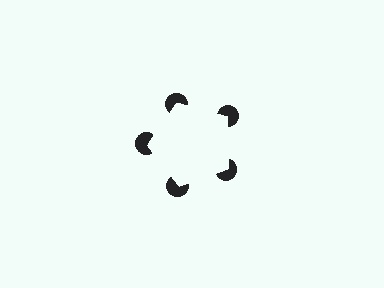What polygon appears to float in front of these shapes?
An illusory pentagon — its edges are inferred from the aligned wedge cuts in the pac-man discs, not physically drawn.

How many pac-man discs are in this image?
There are 5 — one at each vertex of the illusory pentagon.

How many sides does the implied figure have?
5 sides.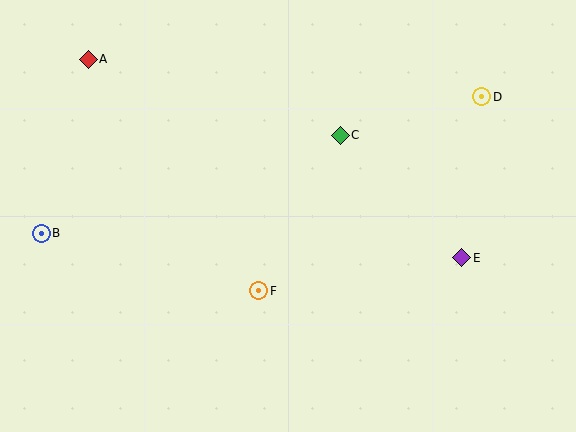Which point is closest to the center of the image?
Point F at (259, 291) is closest to the center.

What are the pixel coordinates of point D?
Point D is at (482, 97).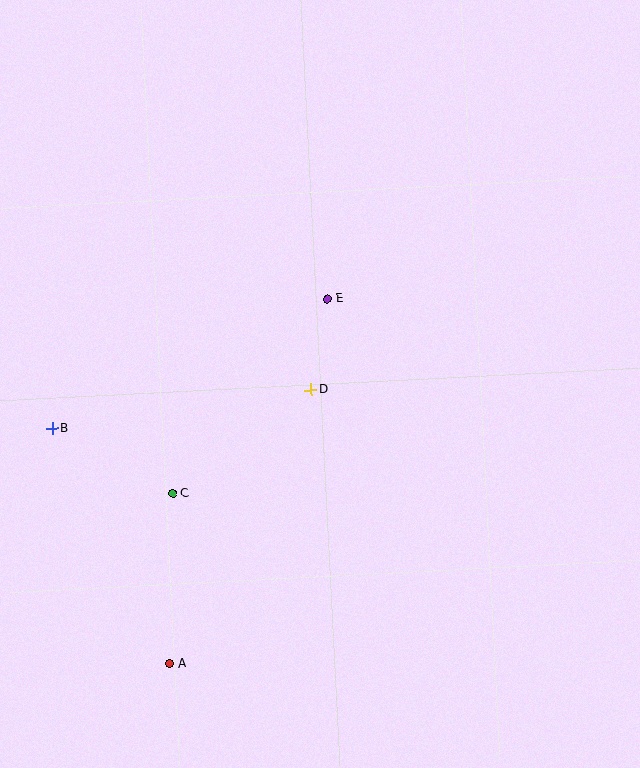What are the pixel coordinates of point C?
Point C is at (173, 493).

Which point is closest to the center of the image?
Point D at (311, 390) is closest to the center.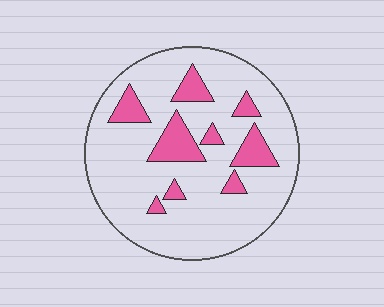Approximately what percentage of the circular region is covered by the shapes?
Approximately 15%.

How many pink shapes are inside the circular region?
9.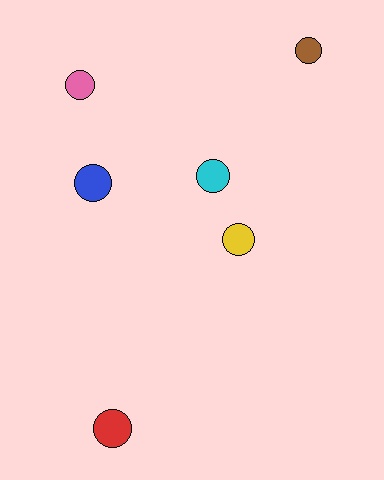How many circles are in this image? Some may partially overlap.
There are 6 circles.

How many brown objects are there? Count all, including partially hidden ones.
There is 1 brown object.